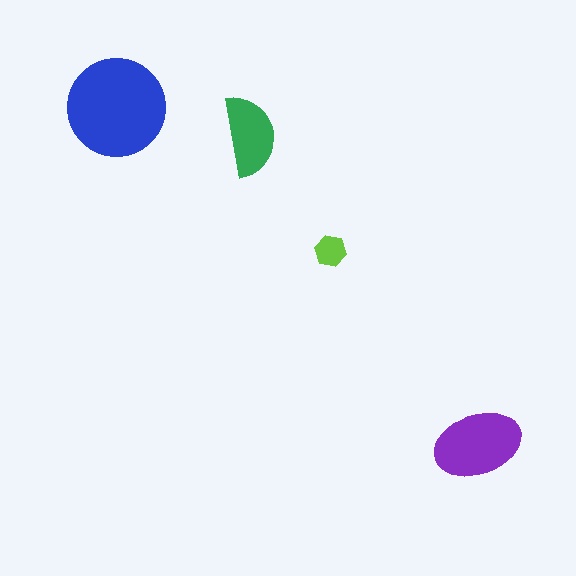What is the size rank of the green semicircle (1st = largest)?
3rd.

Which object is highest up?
The blue circle is topmost.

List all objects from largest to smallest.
The blue circle, the purple ellipse, the green semicircle, the lime hexagon.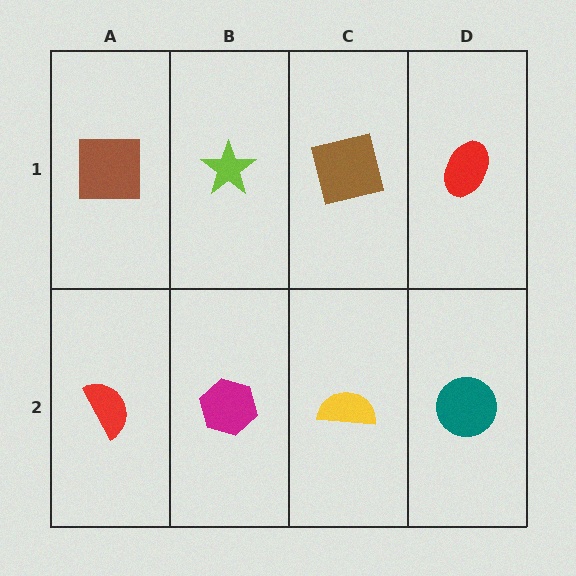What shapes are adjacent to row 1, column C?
A yellow semicircle (row 2, column C), a lime star (row 1, column B), a red ellipse (row 1, column D).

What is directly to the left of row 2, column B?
A red semicircle.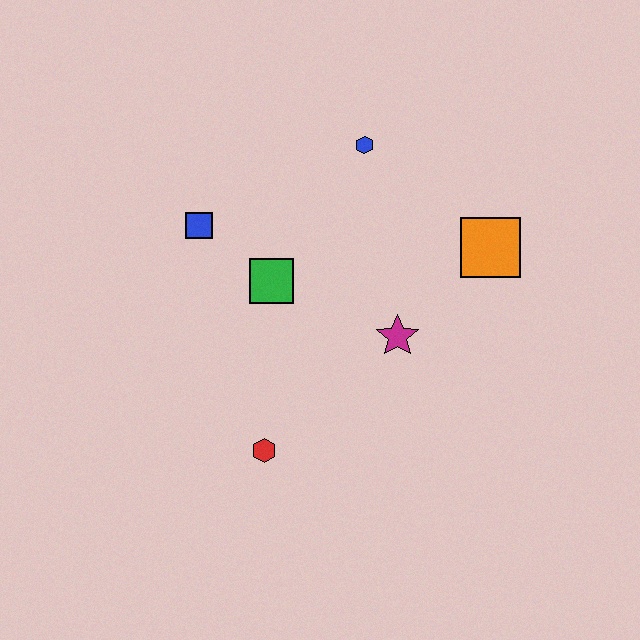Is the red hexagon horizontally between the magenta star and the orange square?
No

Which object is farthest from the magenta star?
The blue square is farthest from the magenta star.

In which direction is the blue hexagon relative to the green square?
The blue hexagon is above the green square.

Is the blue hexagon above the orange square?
Yes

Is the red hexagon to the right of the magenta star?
No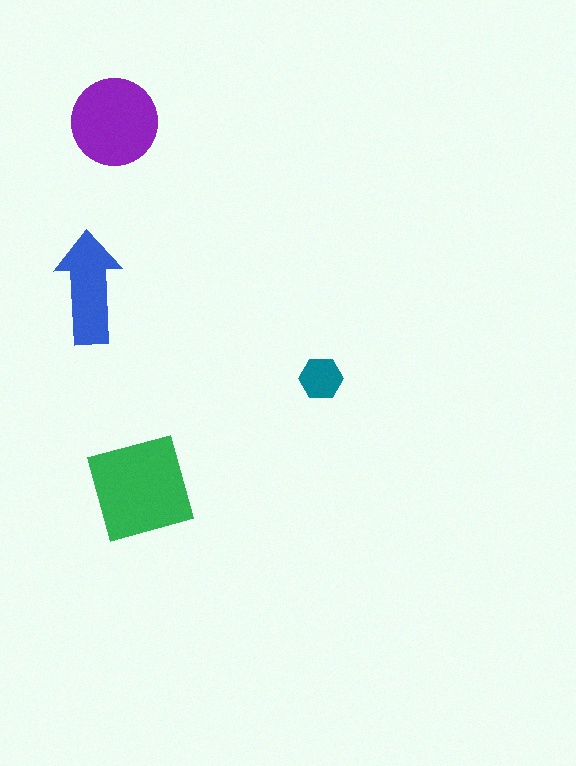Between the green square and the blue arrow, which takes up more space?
The green square.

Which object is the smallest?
The teal hexagon.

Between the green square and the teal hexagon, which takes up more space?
The green square.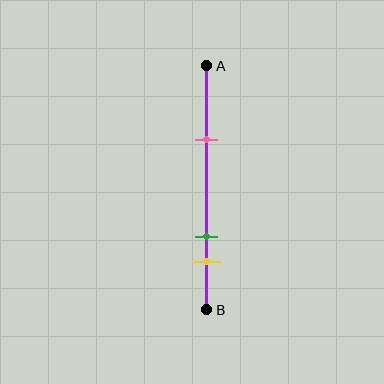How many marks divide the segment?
There are 3 marks dividing the segment.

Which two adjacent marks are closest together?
The green and yellow marks are the closest adjacent pair.